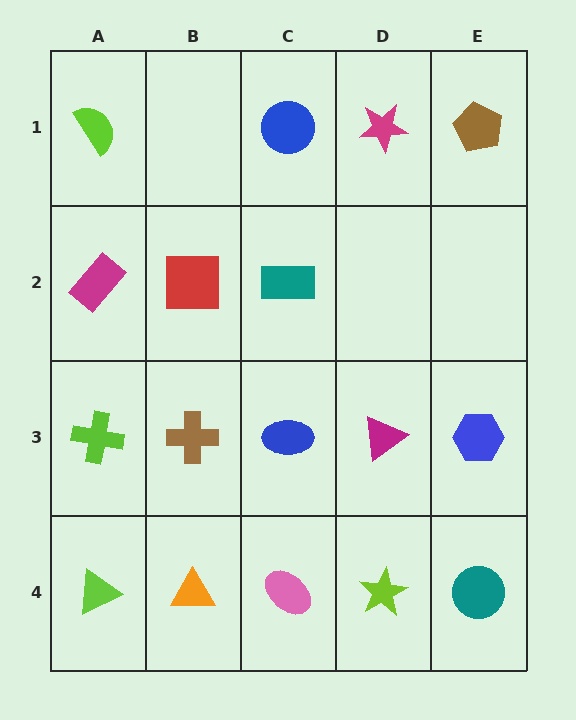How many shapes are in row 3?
5 shapes.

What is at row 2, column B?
A red square.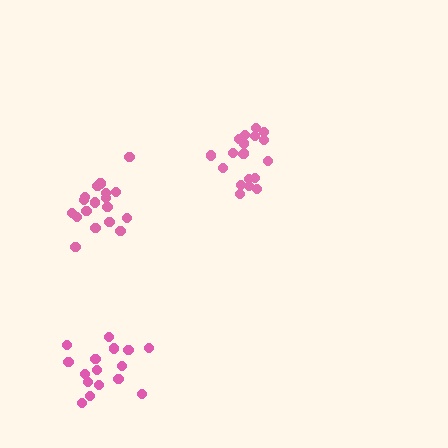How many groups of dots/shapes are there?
There are 3 groups.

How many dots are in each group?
Group 1: 19 dots, Group 2: 16 dots, Group 3: 19 dots (54 total).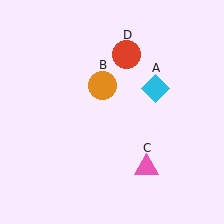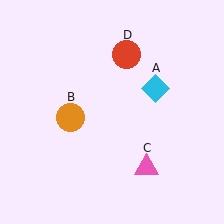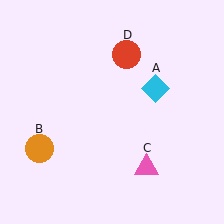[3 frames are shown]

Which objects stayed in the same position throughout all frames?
Cyan diamond (object A) and pink triangle (object C) and red circle (object D) remained stationary.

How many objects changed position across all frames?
1 object changed position: orange circle (object B).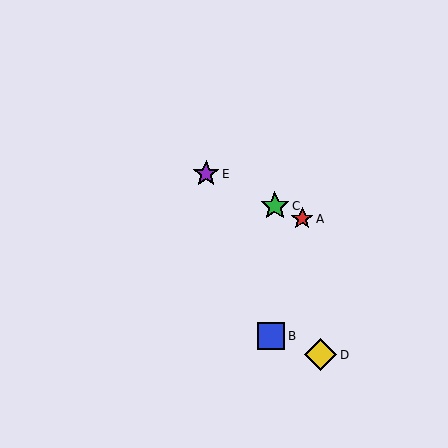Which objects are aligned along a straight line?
Objects A, C, E are aligned along a straight line.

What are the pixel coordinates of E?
Object E is at (206, 174).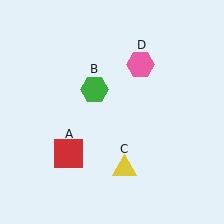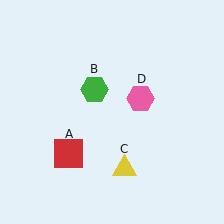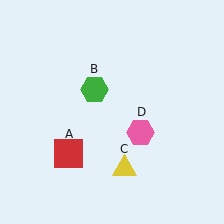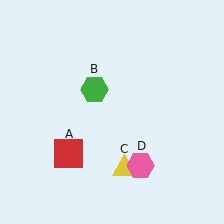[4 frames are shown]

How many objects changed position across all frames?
1 object changed position: pink hexagon (object D).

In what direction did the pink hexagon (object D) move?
The pink hexagon (object D) moved down.